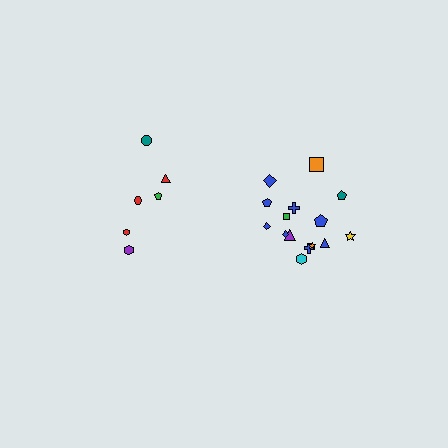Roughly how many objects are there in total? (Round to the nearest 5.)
Roughly 20 objects in total.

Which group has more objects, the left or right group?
The right group.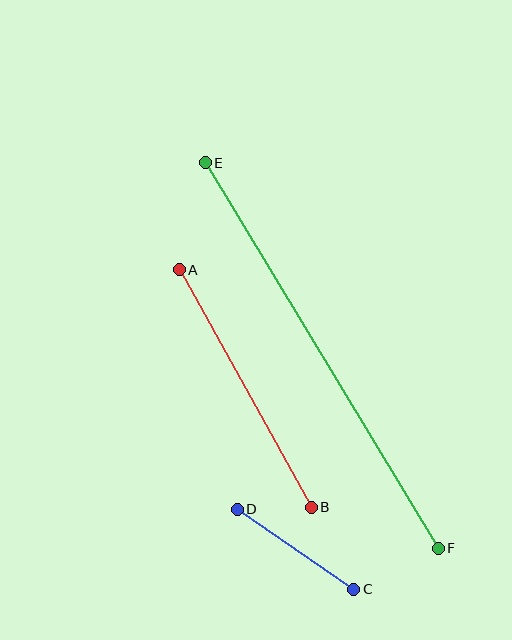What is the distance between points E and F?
The distance is approximately 451 pixels.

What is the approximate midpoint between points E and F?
The midpoint is at approximately (322, 356) pixels.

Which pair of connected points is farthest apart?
Points E and F are farthest apart.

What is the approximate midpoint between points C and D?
The midpoint is at approximately (296, 549) pixels.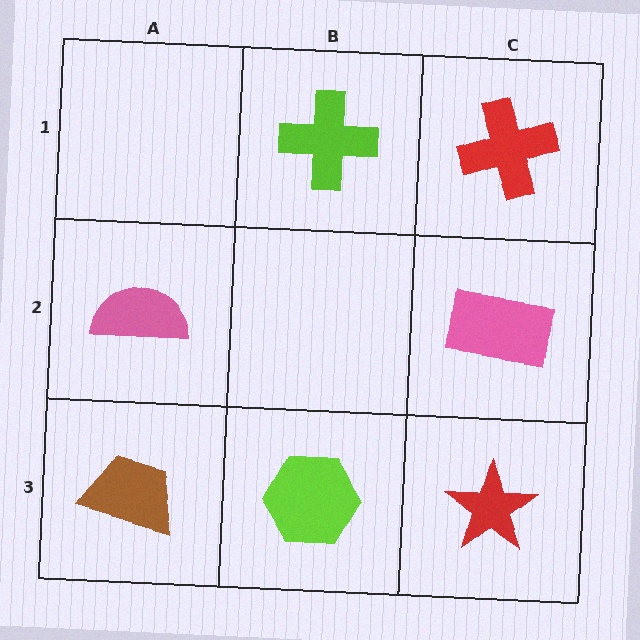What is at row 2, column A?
A pink semicircle.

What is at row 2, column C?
A pink rectangle.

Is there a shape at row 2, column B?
No, that cell is empty.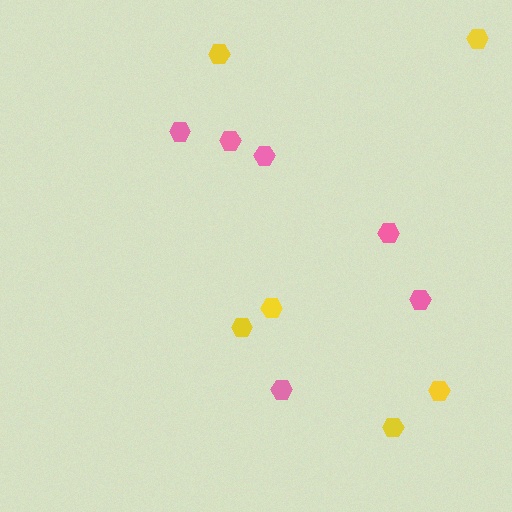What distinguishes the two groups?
There are 2 groups: one group of pink hexagons (6) and one group of yellow hexagons (6).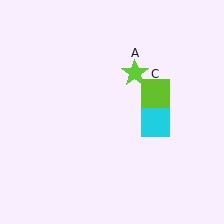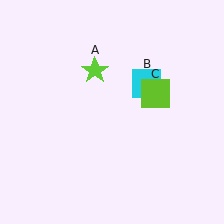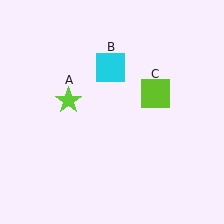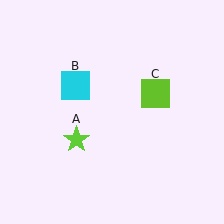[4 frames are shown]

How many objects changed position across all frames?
2 objects changed position: lime star (object A), cyan square (object B).